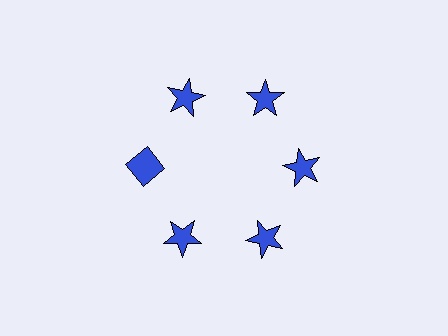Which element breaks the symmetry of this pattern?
The blue diamond at roughly the 9 o'clock position breaks the symmetry. All other shapes are blue stars.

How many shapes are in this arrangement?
There are 6 shapes arranged in a ring pattern.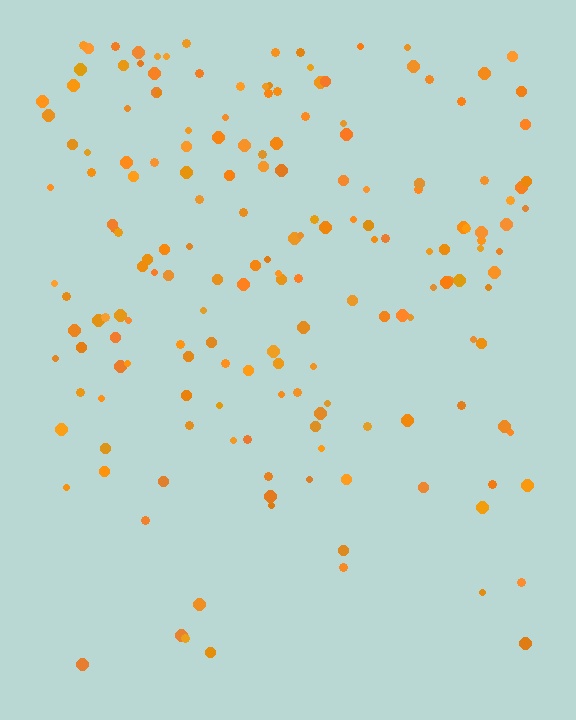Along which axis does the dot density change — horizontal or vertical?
Vertical.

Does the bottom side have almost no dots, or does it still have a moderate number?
Still a moderate number, just noticeably fewer than the top.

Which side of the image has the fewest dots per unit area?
The bottom.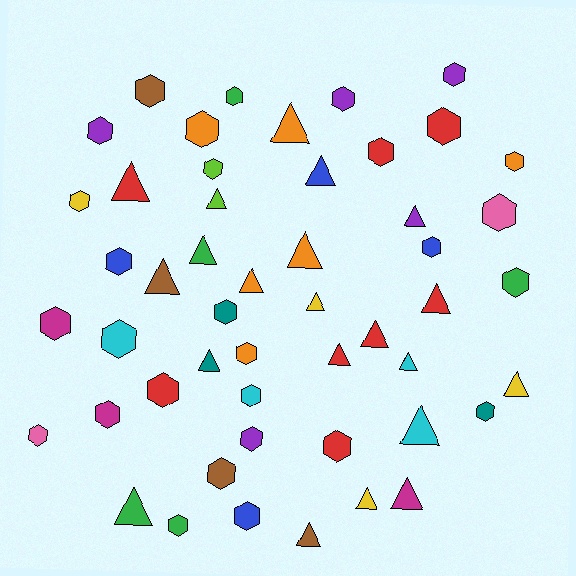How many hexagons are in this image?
There are 29 hexagons.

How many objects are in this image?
There are 50 objects.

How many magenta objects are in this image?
There are 3 magenta objects.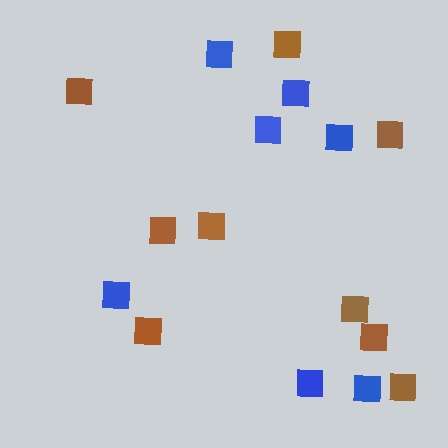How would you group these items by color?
There are 2 groups: one group of brown squares (9) and one group of blue squares (7).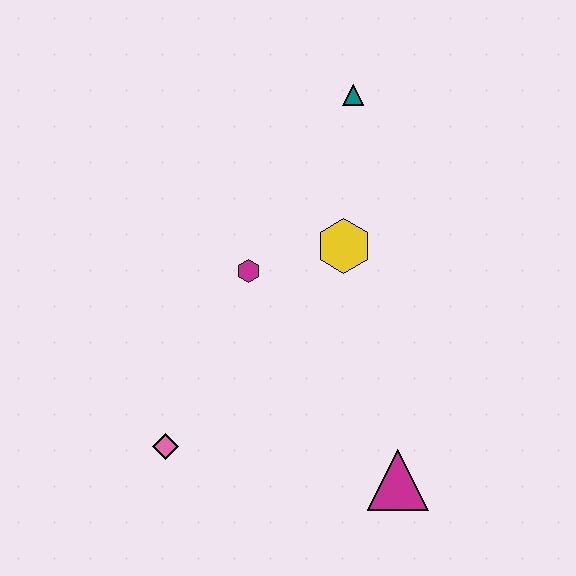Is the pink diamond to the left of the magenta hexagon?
Yes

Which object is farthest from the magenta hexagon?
The magenta triangle is farthest from the magenta hexagon.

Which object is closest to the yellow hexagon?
The magenta hexagon is closest to the yellow hexagon.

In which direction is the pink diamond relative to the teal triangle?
The pink diamond is below the teal triangle.